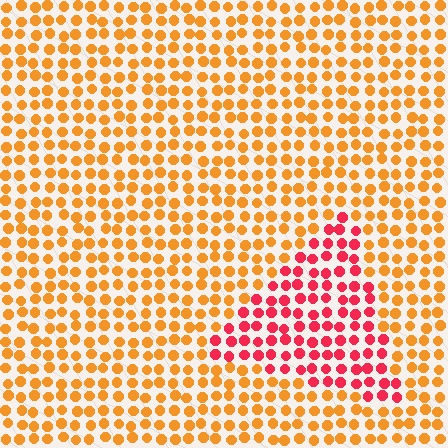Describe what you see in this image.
The image is filled with small orange elements in a uniform arrangement. A triangle-shaped region is visible where the elements are tinted to a slightly different hue, forming a subtle color boundary.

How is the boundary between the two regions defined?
The boundary is defined purely by a slight shift in hue (about 44 degrees). Spacing, size, and orientation are identical on both sides.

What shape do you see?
I see a triangle.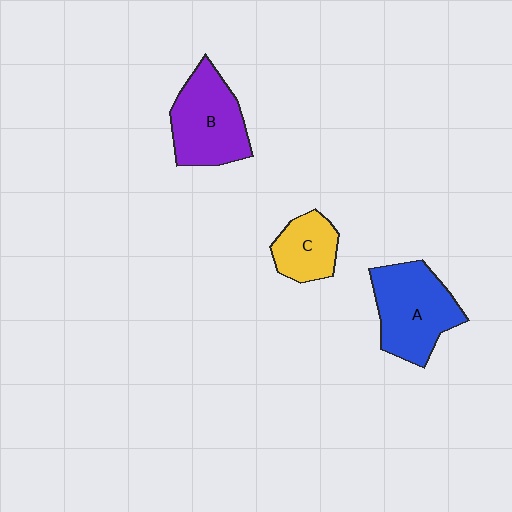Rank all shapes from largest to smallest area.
From largest to smallest: A (blue), B (purple), C (yellow).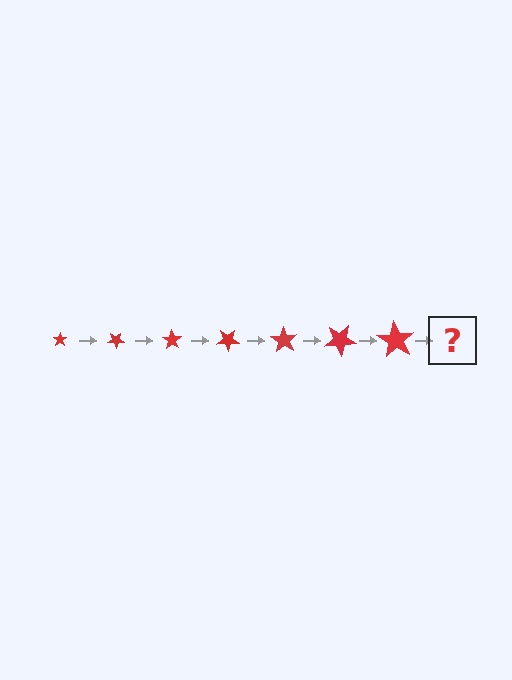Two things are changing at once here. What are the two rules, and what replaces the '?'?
The two rules are that the star grows larger each step and it rotates 35 degrees each step. The '?' should be a star, larger than the previous one and rotated 245 degrees from the start.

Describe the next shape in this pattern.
It should be a star, larger than the previous one and rotated 245 degrees from the start.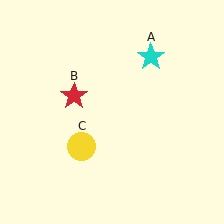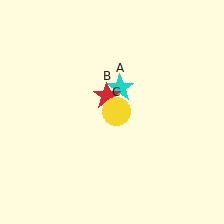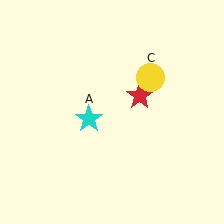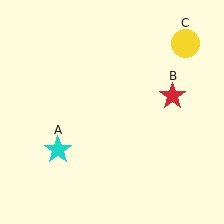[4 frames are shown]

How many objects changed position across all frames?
3 objects changed position: cyan star (object A), red star (object B), yellow circle (object C).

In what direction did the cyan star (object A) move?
The cyan star (object A) moved down and to the left.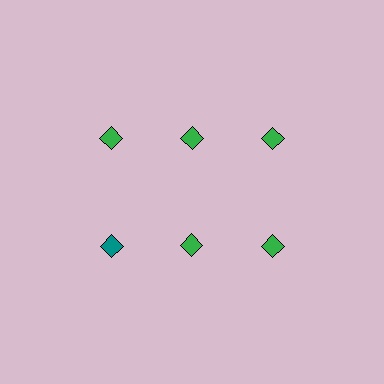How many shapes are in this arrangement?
There are 6 shapes arranged in a grid pattern.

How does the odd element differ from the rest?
It has a different color: teal instead of green.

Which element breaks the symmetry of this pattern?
The teal diamond in the second row, leftmost column breaks the symmetry. All other shapes are green diamonds.